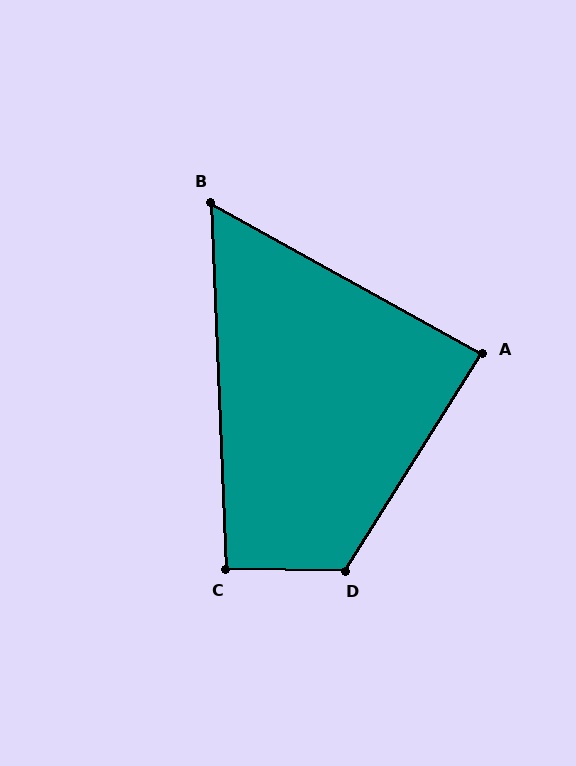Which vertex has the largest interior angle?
D, at approximately 121 degrees.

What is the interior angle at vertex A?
Approximately 87 degrees (approximately right).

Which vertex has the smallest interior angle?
B, at approximately 59 degrees.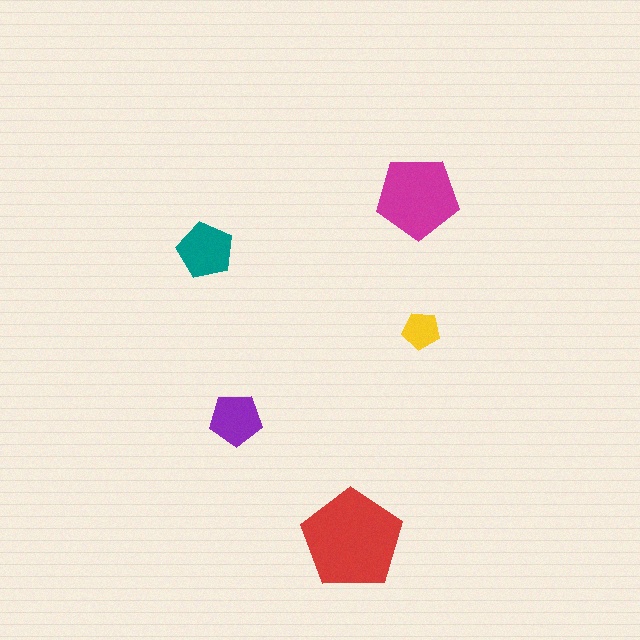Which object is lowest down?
The red pentagon is bottommost.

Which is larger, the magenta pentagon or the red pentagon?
The red one.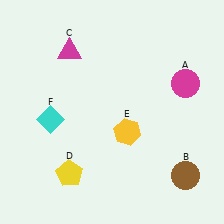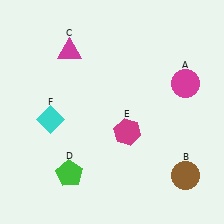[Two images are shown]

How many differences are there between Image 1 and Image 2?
There are 2 differences between the two images.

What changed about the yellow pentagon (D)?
In Image 1, D is yellow. In Image 2, it changed to green.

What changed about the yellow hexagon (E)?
In Image 1, E is yellow. In Image 2, it changed to magenta.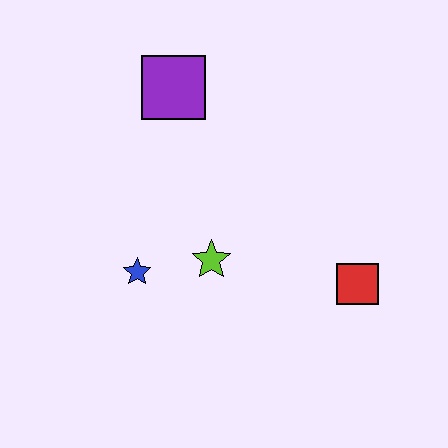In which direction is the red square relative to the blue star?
The red square is to the right of the blue star.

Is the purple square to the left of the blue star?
No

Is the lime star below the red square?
No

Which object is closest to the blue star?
The lime star is closest to the blue star.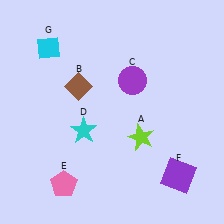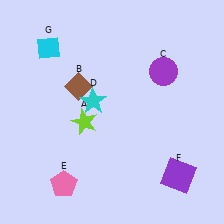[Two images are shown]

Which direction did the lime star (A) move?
The lime star (A) moved left.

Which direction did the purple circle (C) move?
The purple circle (C) moved right.